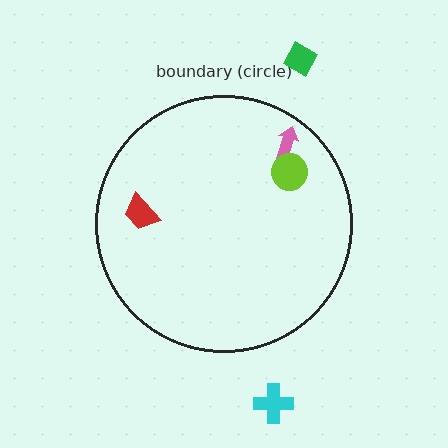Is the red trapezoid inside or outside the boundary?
Inside.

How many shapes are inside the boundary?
3 inside, 2 outside.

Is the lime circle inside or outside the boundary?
Inside.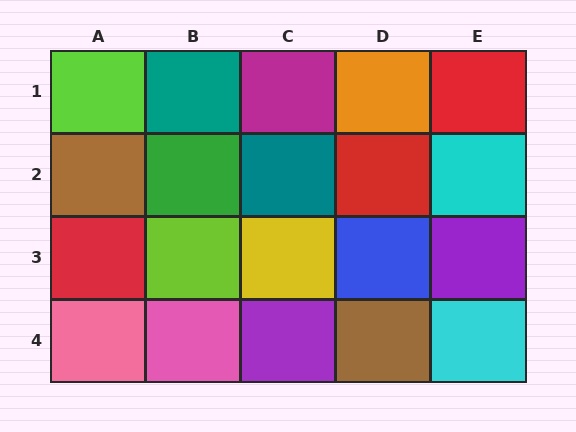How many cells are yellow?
1 cell is yellow.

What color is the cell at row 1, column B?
Teal.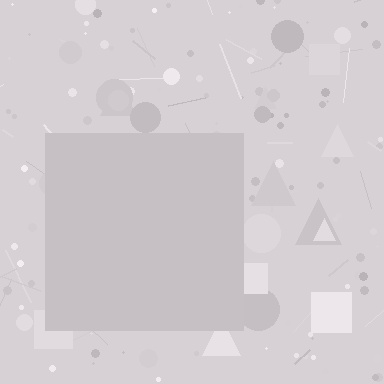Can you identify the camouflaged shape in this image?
The camouflaged shape is a square.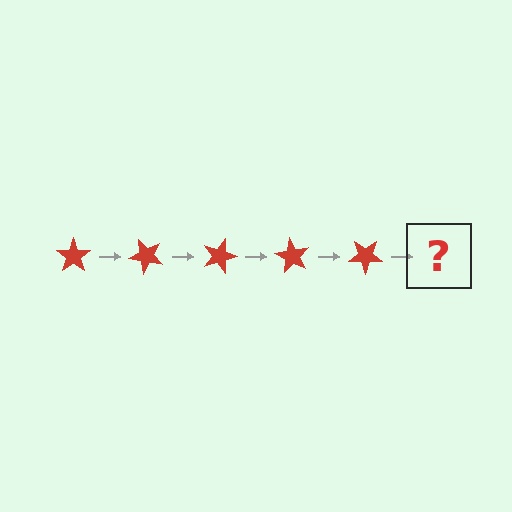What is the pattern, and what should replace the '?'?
The pattern is that the star rotates 45 degrees each step. The '?' should be a red star rotated 225 degrees.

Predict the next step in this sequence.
The next step is a red star rotated 225 degrees.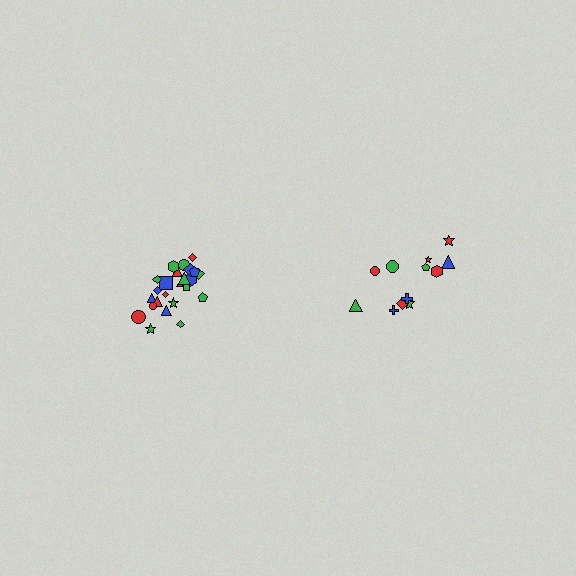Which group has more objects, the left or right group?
The left group.